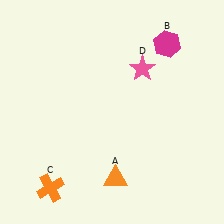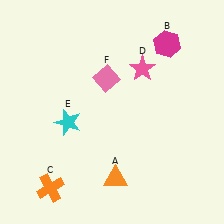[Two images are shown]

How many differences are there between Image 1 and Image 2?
There are 2 differences between the two images.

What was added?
A cyan star (E), a pink diamond (F) were added in Image 2.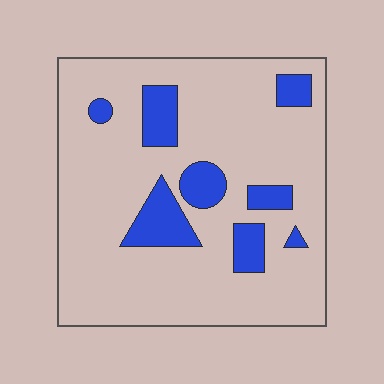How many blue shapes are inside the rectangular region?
8.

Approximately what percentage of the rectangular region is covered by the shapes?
Approximately 15%.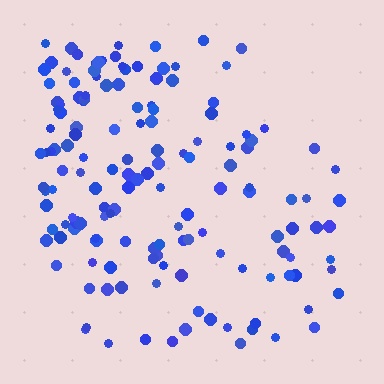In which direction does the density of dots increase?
From right to left, with the left side densest.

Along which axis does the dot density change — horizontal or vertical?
Horizontal.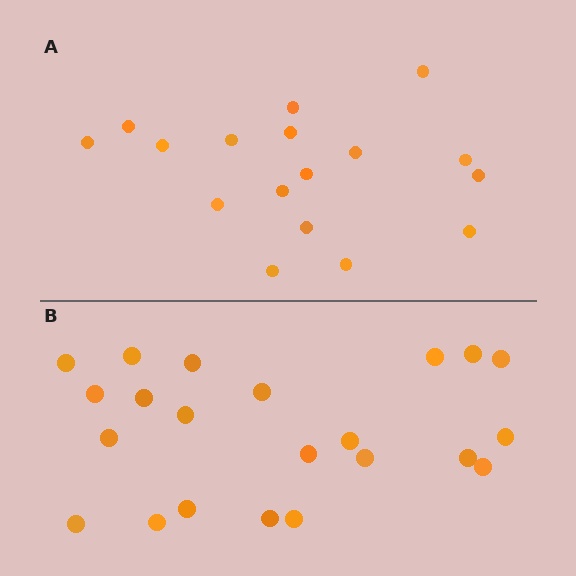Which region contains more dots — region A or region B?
Region B (the bottom region) has more dots.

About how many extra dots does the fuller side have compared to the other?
Region B has about 5 more dots than region A.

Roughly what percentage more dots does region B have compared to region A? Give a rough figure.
About 30% more.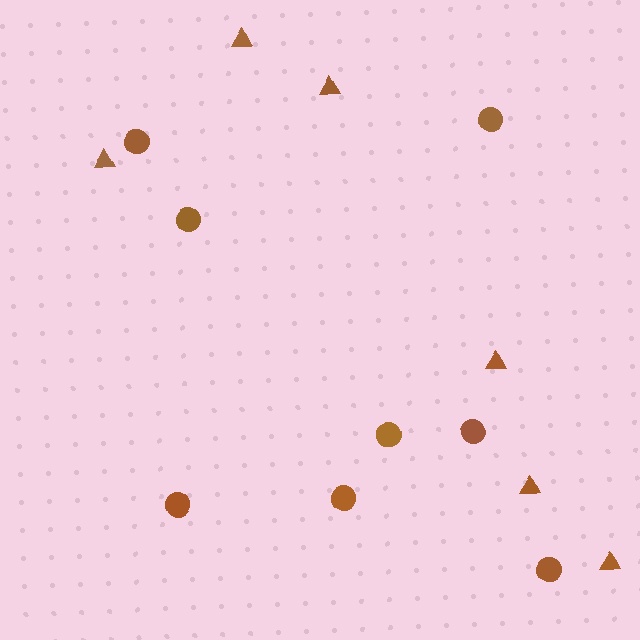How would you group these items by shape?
There are 2 groups: one group of circles (8) and one group of triangles (6).